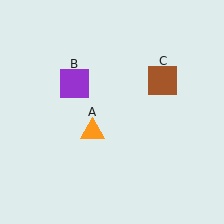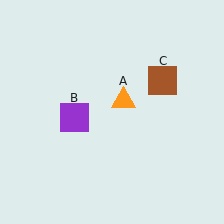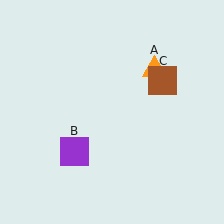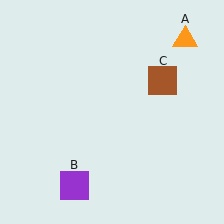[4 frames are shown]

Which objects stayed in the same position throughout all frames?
Brown square (object C) remained stationary.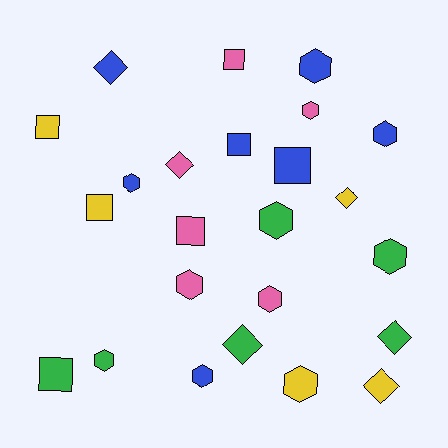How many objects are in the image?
There are 24 objects.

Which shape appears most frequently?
Hexagon, with 11 objects.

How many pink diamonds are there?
There is 1 pink diamond.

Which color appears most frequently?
Blue, with 7 objects.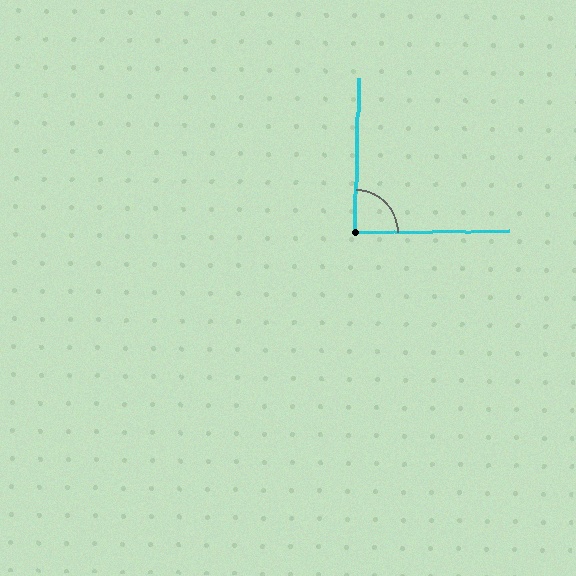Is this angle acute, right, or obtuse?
It is approximately a right angle.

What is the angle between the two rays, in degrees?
Approximately 88 degrees.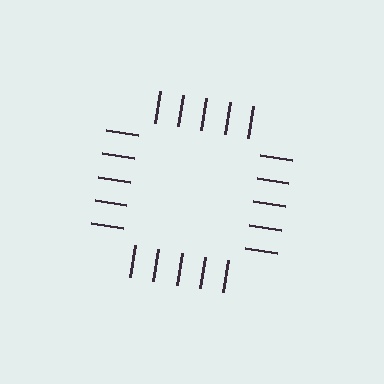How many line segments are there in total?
20 — 5 along each of the 4 edges.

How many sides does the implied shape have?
4 sides — the line-ends trace a square.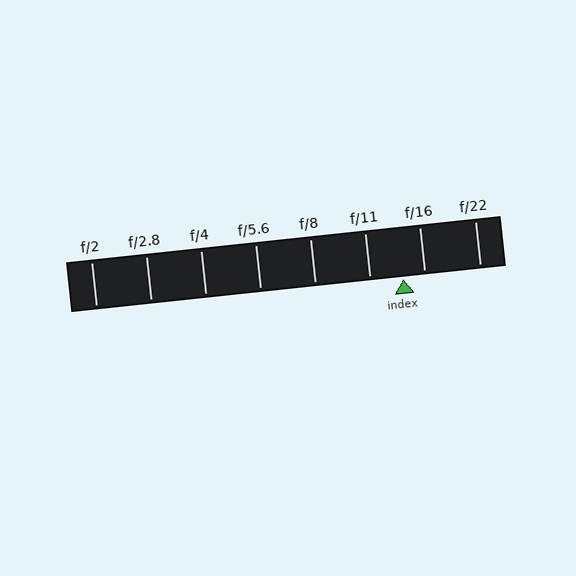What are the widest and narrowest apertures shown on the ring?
The widest aperture shown is f/2 and the narrowest is f/22.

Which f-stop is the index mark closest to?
The index mark is closest to f/16.